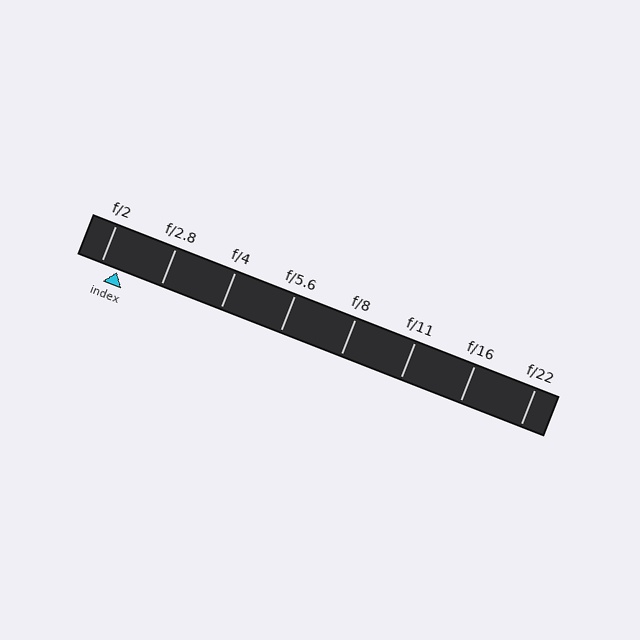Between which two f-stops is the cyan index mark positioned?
The index mark is between f/2 and f/2.8.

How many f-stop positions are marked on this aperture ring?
There are 8 f-stop positions marked.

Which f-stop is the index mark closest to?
The index mark is closest to f/2.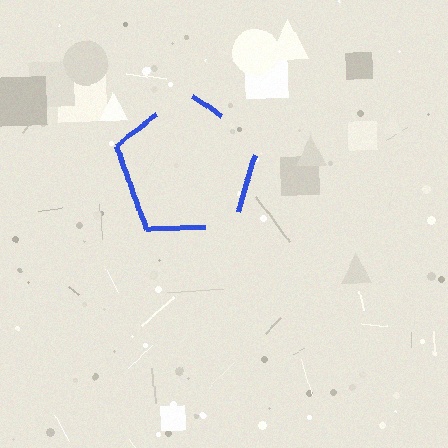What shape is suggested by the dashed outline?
The dashed outline suggests a pentagon.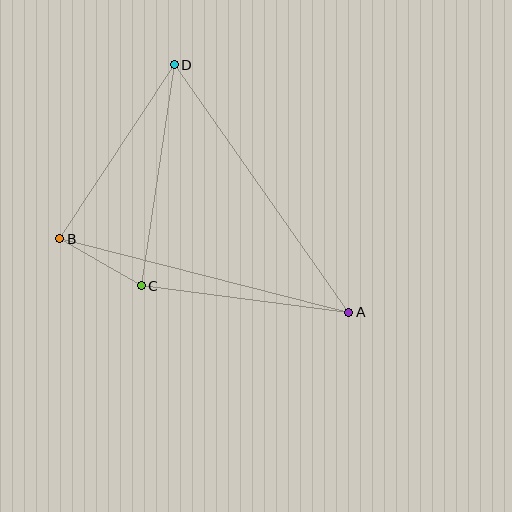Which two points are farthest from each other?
Points A and D are farthest from each other.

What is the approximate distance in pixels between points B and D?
The distance between B and D is approximately 208 pixels.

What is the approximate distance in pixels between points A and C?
The distance between A and C is approximately 209 pixels.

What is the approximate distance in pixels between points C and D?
The distance between C and D is approximately 223 pixels.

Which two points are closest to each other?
Points B and C are closest to each other.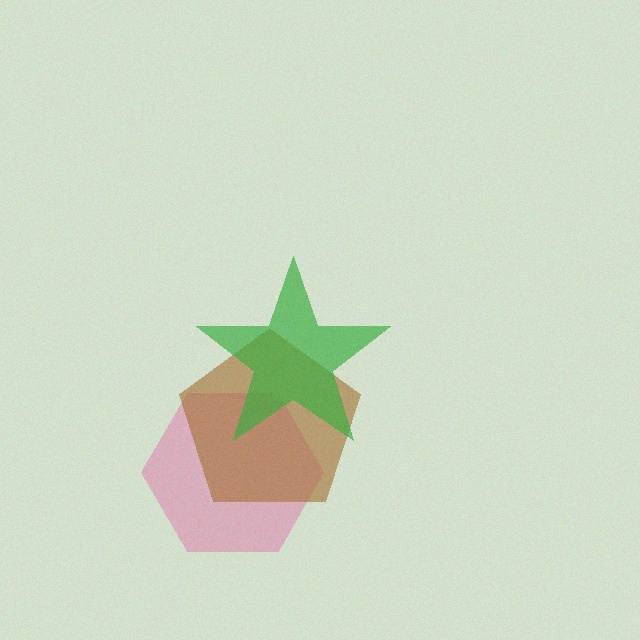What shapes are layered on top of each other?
The layered shapes are: a pink hexagon, a brown pentagon, a green star.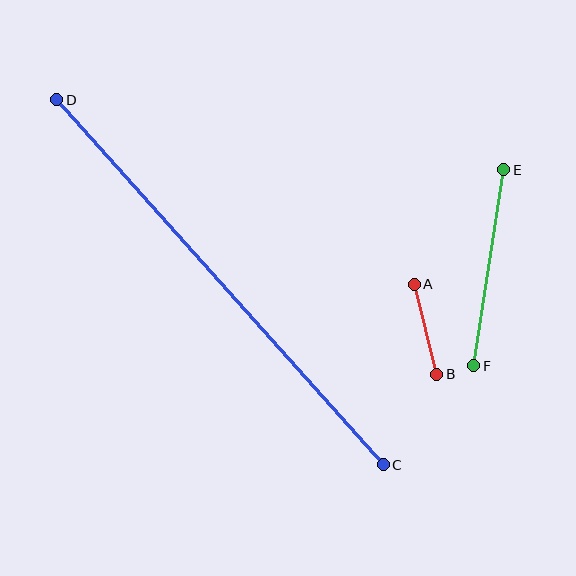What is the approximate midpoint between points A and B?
The midpoint is at approximately (426, 329) pixels.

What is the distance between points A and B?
The distance is approximately 93 pixels.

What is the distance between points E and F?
The distance is approximately 198 pixels.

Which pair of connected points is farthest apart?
Points C and D are farthest apart.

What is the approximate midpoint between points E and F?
The midpoint is at approximately (489, 268) pixels.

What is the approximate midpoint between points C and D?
The midpoint is at approximately (220, 282) pixels.